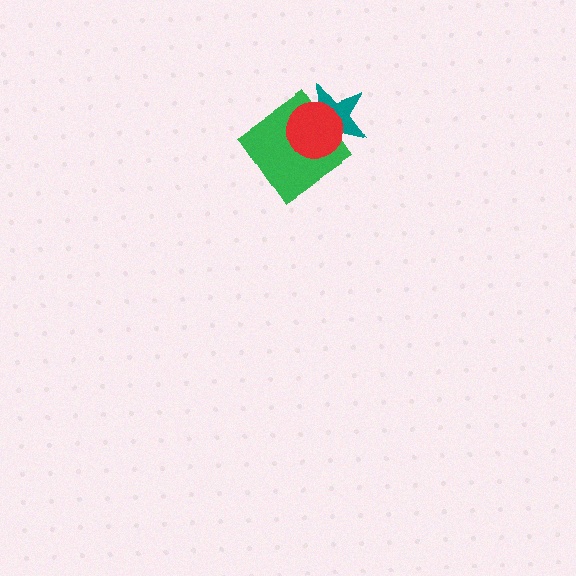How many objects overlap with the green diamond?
2 objects overlap with the green diamond.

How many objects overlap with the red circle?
2 objects overlap with the red circle.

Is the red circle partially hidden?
No, no other shape covers it.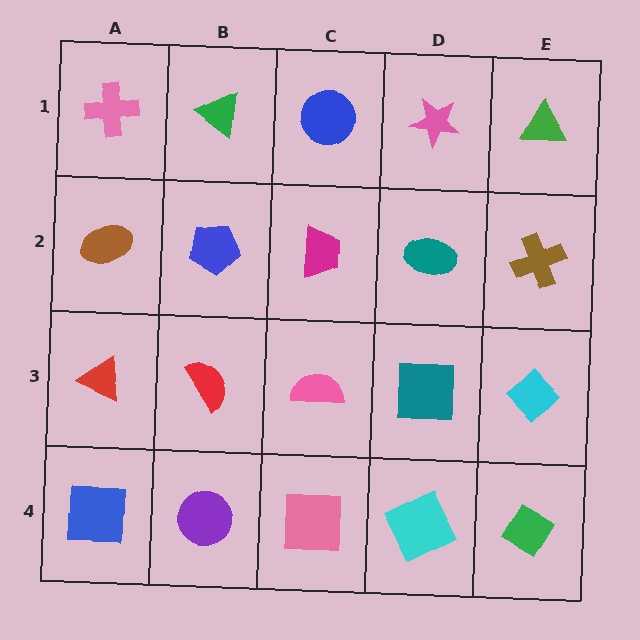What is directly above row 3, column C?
A magenta trapezoid.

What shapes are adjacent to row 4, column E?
A cyan diamond (row 3, column E), a cyan square (row 4, column D).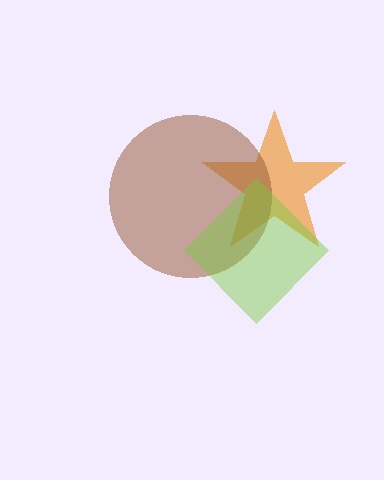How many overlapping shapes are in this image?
There are 3 overlapping shapes in the image.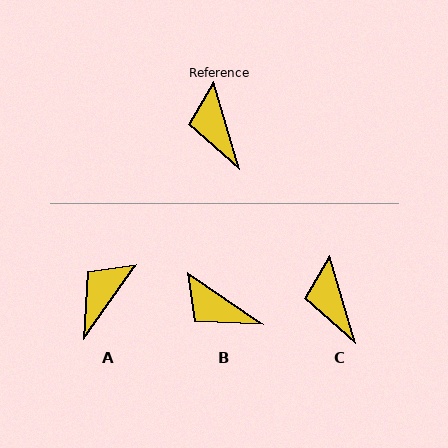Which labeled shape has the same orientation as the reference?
C.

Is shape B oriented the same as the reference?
No, it is off by about 40 degrees.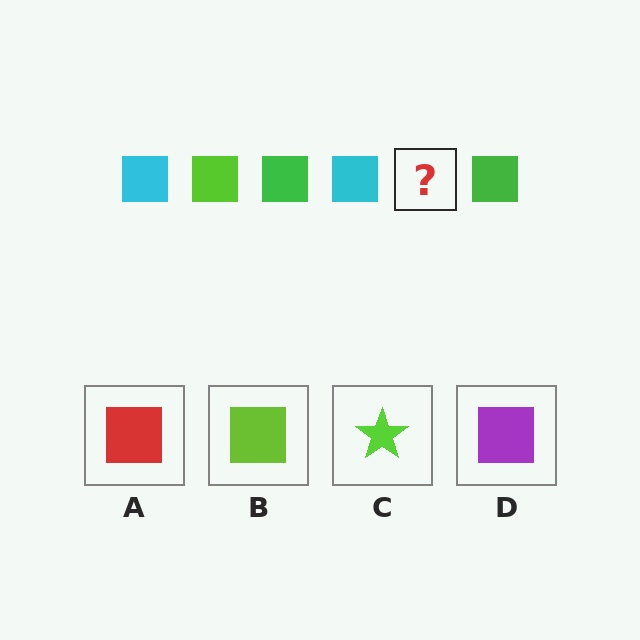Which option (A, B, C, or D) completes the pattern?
B.